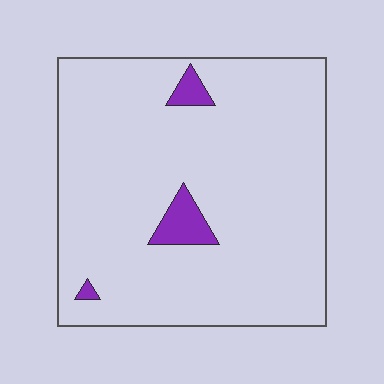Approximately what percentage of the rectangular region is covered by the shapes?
Approximately 5%.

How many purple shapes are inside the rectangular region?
3.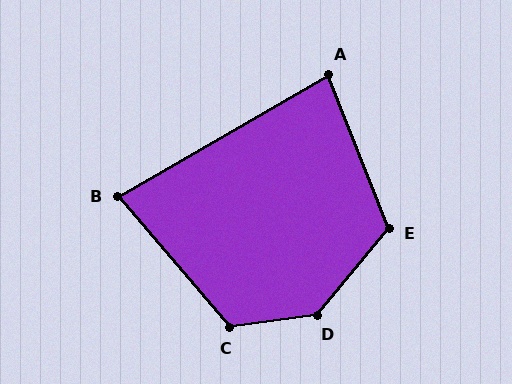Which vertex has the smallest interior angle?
B, at approximately 80 degrees.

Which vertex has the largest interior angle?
D, at approximately 137 degrees.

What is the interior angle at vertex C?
Approximately 123 degrees (obtuse).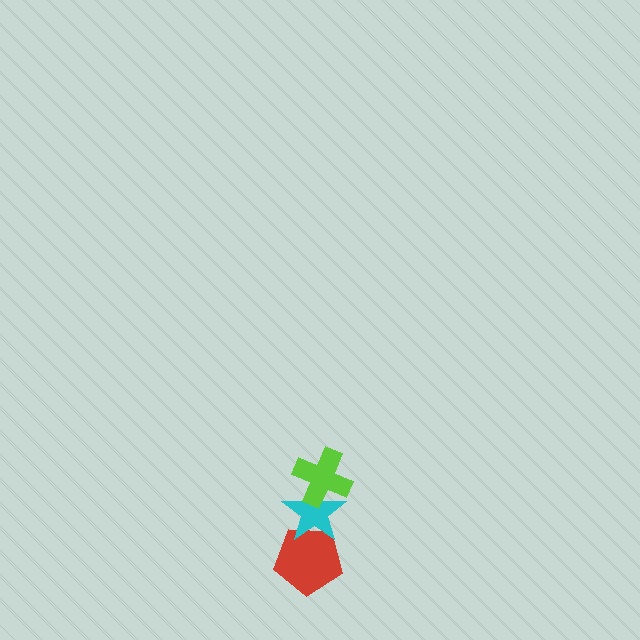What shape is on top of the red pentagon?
The cyan star is on top of the red pentagon.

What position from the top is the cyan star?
The cyan star is 2nd from the top.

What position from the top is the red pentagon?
The red pentagon is 3rd from the top.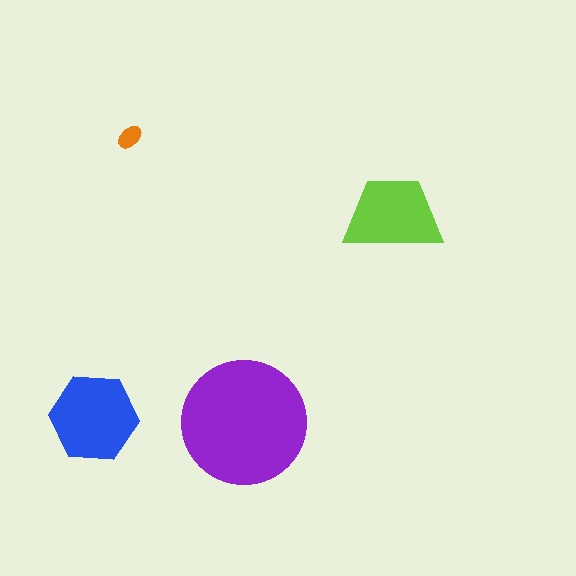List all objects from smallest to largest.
The orange ellipse, the lime trapezoid, the blue hexagon, the purple circle.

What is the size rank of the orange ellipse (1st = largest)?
4th.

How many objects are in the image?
There are 4 objects in the image.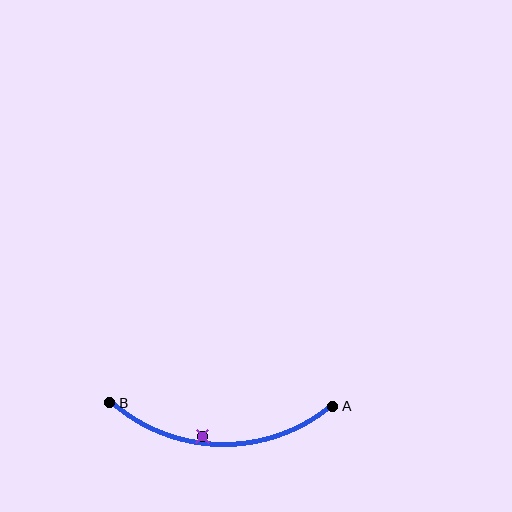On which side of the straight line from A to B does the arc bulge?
The arc bulges below the straight line connecting A and B.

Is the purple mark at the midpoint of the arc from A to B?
No — the purple mark does not lie on the arc at all. It sits slightly inside the curve.